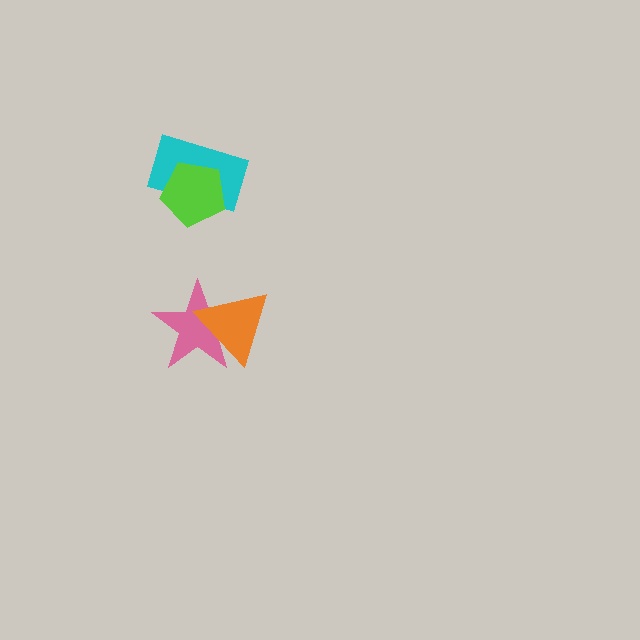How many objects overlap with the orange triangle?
1 object overlaps with the orange triangle.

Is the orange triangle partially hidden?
No, no other shape covers it.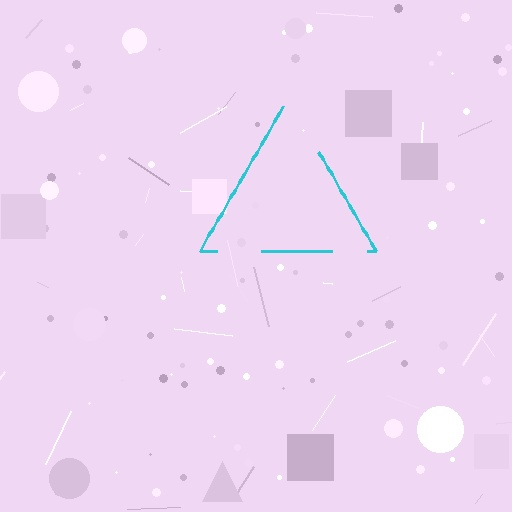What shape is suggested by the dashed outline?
The dashed outline suggests a triangle.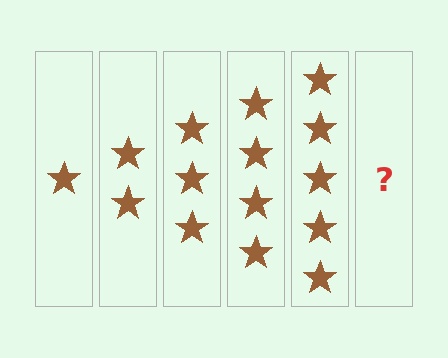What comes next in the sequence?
The next element should be 6 stars.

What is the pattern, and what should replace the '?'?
The pattern is that each step adds one more star. The '?' should be 6 stars.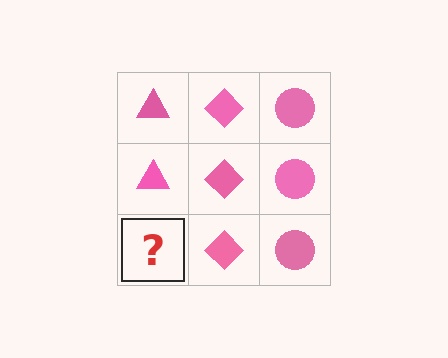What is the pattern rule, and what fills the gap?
The rule is that each column has a consistent shape. The gap should be filled with a pink triangle.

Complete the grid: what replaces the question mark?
The question mark should be replaced with a pink triangle.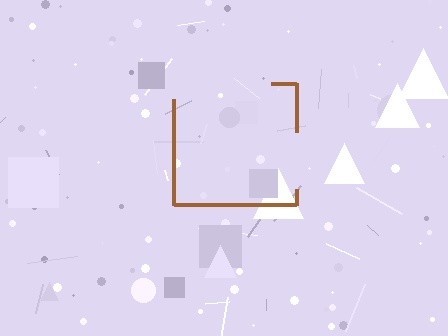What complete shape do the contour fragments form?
The contour fragments form a square.